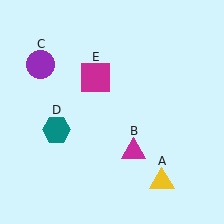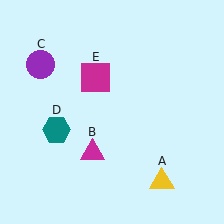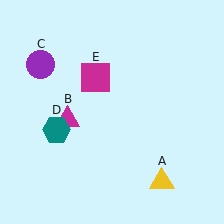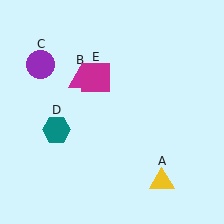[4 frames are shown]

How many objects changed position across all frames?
1 object changed position: magenta triangle (object B).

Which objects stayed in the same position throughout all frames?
Yellow triangle (object A) and purple circle (object C) and teal hexagon (object D) and magenta square (object E) remained stationary.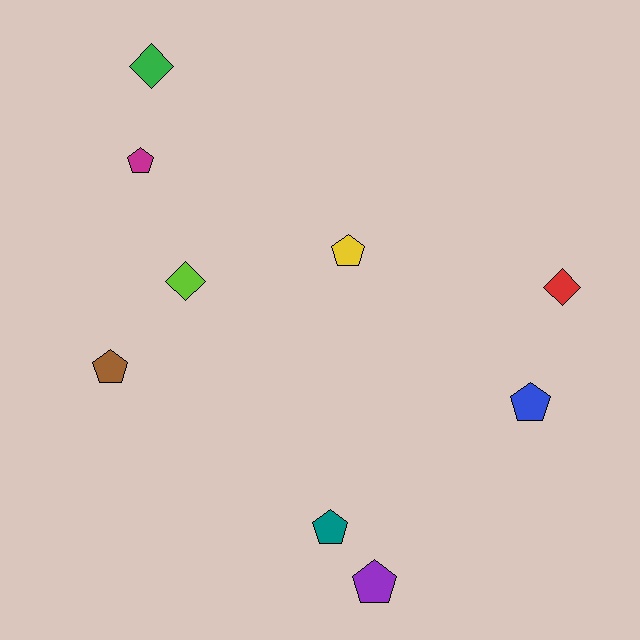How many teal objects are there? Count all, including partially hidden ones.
There is 1 teal object.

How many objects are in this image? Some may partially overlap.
There are 9 objects.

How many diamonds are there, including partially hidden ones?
There are 3 diamonds.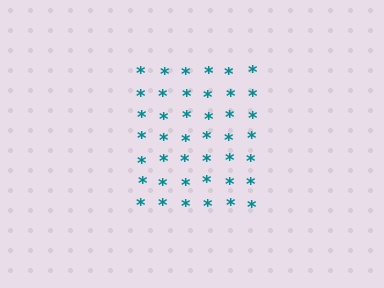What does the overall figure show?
The overall figure shows a square.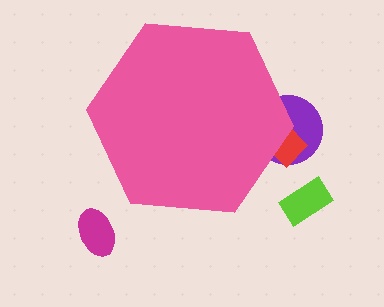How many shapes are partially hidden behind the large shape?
2 shapes are partially hidden.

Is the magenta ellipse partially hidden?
No, the magenta ellipse is fully visible.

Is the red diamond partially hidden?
Yes, the red diamond is partially hidden behind the pink hexagon.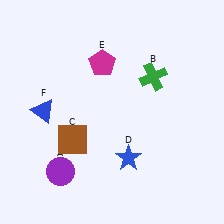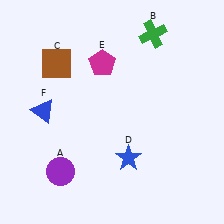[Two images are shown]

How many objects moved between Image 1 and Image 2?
2 objects moved between the two images.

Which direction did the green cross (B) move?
The green cross (B) moved up.